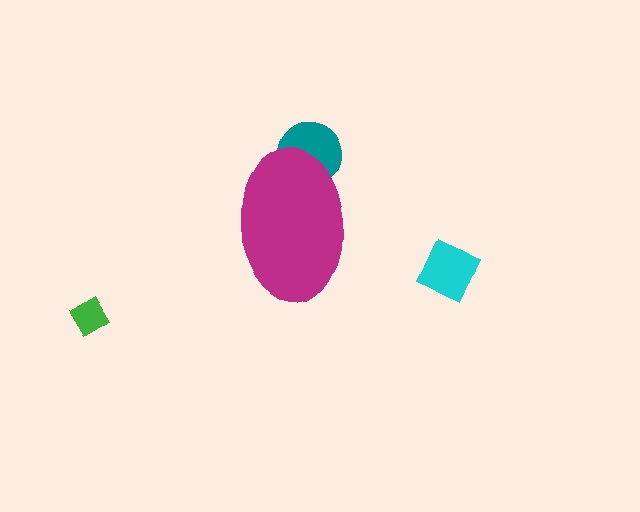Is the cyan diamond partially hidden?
No, the cyan diamond is fully visible.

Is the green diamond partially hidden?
No, the green diamond is fully visible.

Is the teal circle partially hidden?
Yes, the teal circle is partially hidden behind the magenta ellipse.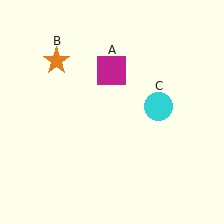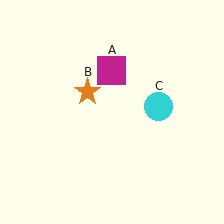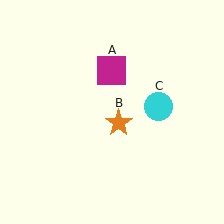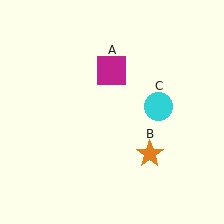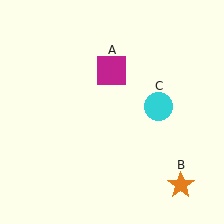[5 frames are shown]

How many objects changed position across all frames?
1 object changed position: orange star (object B).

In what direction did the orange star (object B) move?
The orange star (object B) moved down and to the right.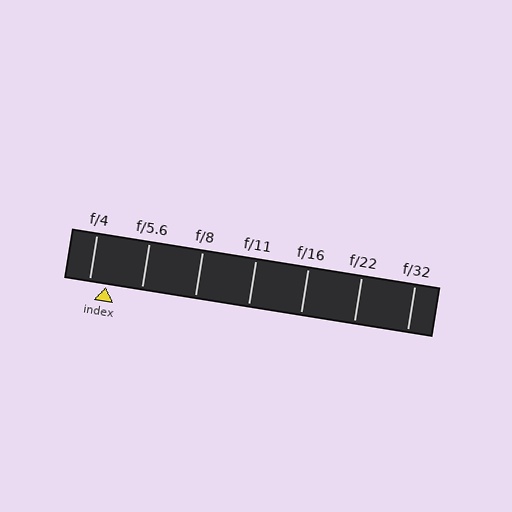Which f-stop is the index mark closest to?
The index mark is closest to f/4.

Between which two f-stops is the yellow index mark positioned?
The index mark is between f/4 and f/5.6.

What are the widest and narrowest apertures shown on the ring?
The widest aperture shown is f/4 and the narrowest is f/32.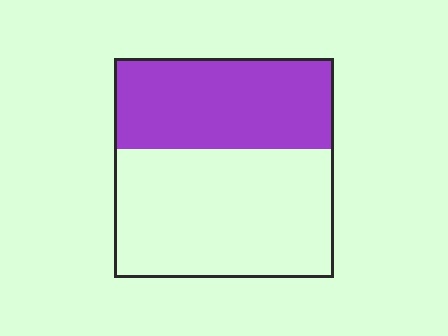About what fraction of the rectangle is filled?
About two fifths (2/5).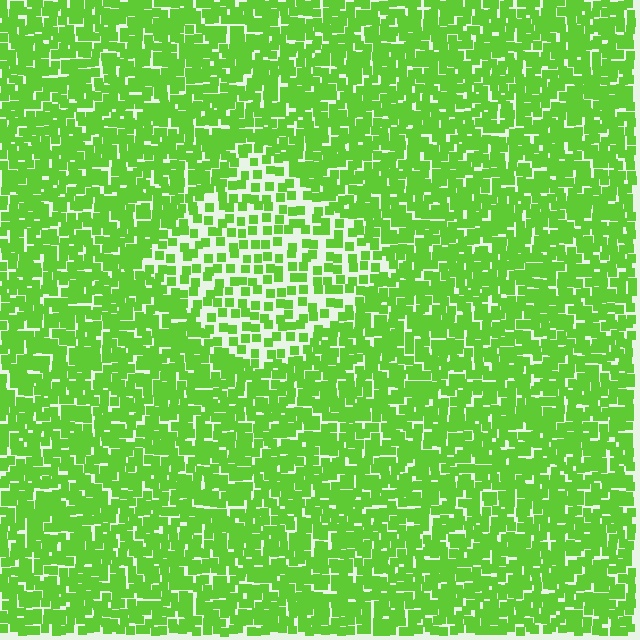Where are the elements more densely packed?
The elements are more densely packed outside the diamond boundary.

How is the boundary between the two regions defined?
The boundary is defined by a change in element density (approximately 2.0x ratio). All elements are the same color, size, and shape.